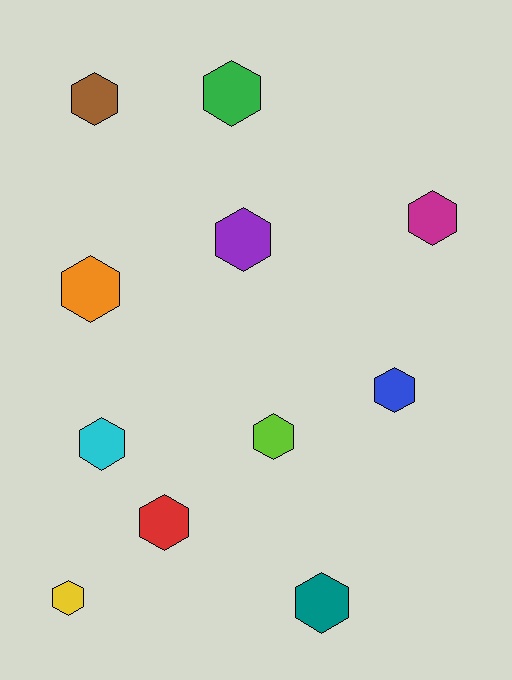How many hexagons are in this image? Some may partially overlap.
There are 11 hexagons.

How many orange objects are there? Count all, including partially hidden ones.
There is 1 orange object.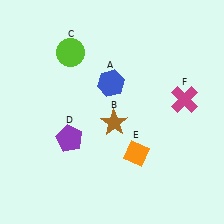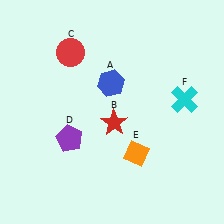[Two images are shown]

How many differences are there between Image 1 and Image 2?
There are 3 differences between the two images.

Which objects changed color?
B changed from brown to red. C changed from lime to red. F changed from magenta to cyan.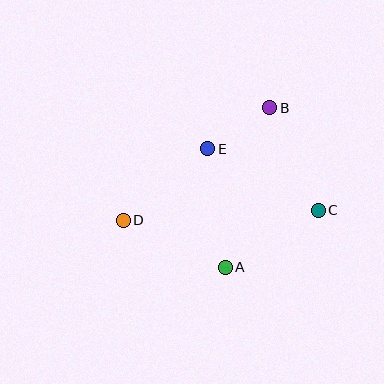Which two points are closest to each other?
Points B and E are closest to each other.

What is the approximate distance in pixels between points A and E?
The distance between A and E is approximately 120 pixels.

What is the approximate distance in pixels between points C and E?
The distance between C and E is approximately 126 pixels.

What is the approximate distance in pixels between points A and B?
The distance between A and B is approximately 166 pixels.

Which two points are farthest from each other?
Points C and D are farthest from each other.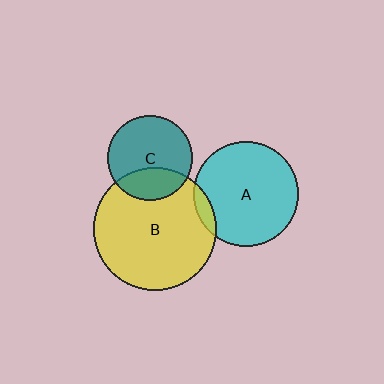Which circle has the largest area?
Circle B (yellow).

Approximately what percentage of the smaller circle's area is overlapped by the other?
Approximately 10%.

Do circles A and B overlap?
Yes.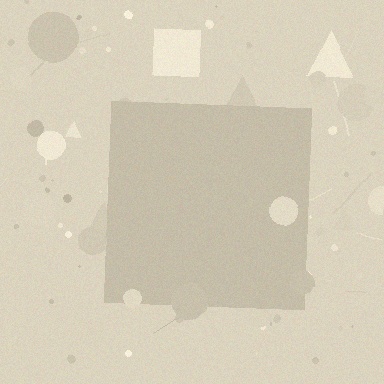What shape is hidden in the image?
A square is hidden in the image.